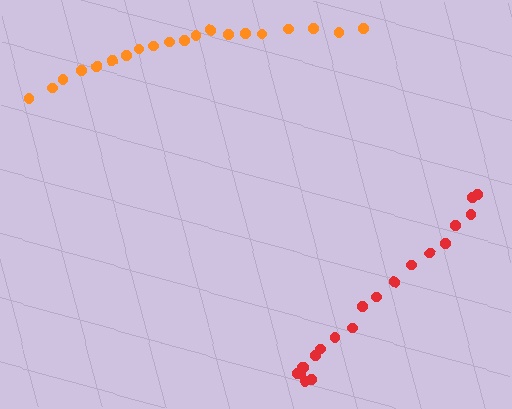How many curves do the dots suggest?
There are 2 distinct paths.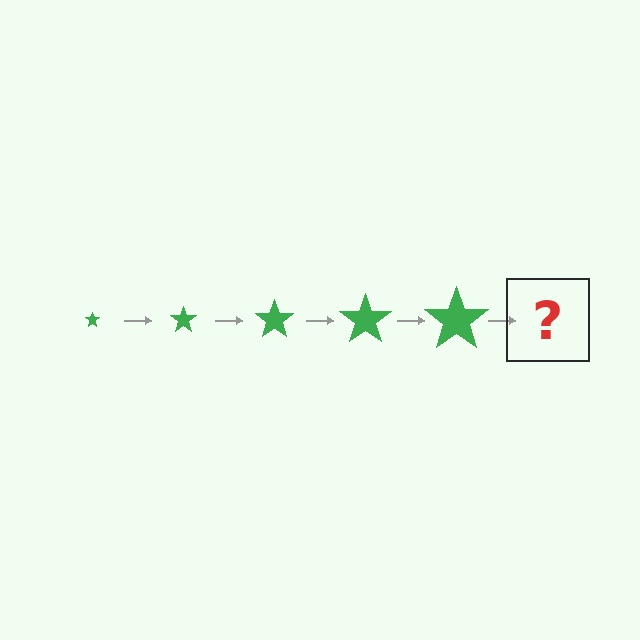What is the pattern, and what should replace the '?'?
The pattern is that the star gets progressively larger each step. The '?' should be a green star, larger than the previous one.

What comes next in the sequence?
The next element should be a green star, larger than the previous one.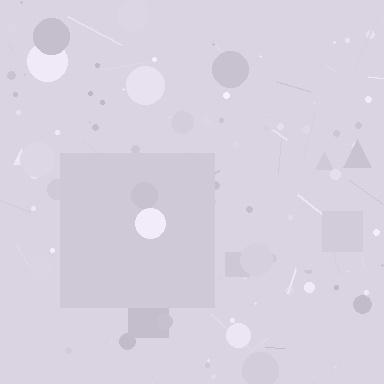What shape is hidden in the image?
A square is hidden in the image.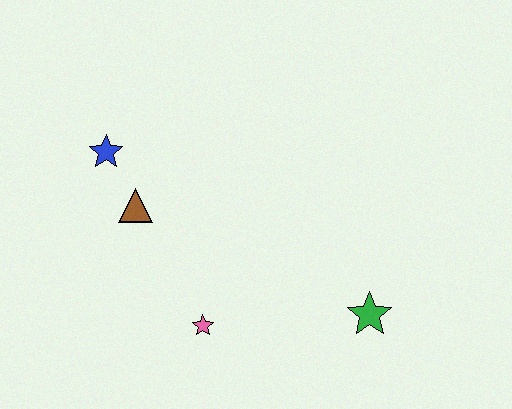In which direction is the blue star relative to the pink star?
The blue star is above the pink star.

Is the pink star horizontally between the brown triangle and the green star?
Yes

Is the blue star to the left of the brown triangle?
Yes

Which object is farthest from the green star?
The blue star is farthest from the green star.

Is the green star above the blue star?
No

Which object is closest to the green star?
The pink star is closest to the green star.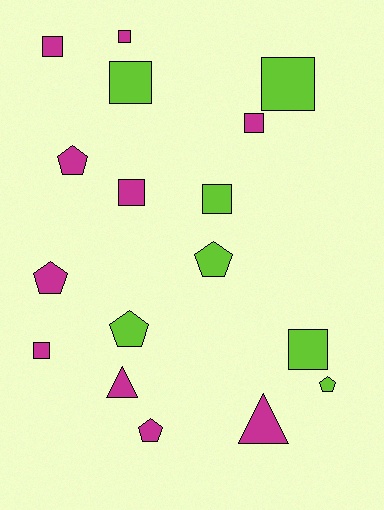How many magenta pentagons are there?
There are 3 magenta pentagons.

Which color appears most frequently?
Magenta, with 10 objects.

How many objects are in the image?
There are 17 objects.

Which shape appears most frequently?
Square, with 9 objects.